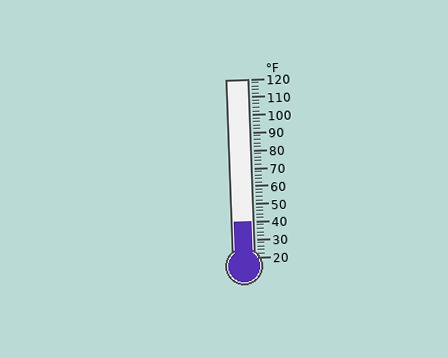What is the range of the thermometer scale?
The thermometer scale ranges from 20°F to 120°F.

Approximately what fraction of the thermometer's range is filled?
The thermometer is filled to approximately 20% of its range.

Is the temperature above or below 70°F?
The temperature is below 70°F.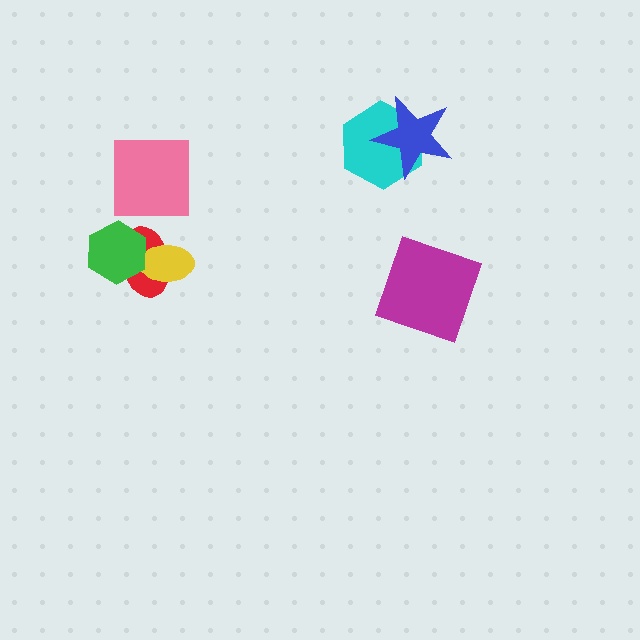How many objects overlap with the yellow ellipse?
2 objects overlap with the yellow ellipse.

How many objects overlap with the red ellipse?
2 objects overlap with the red ellipse.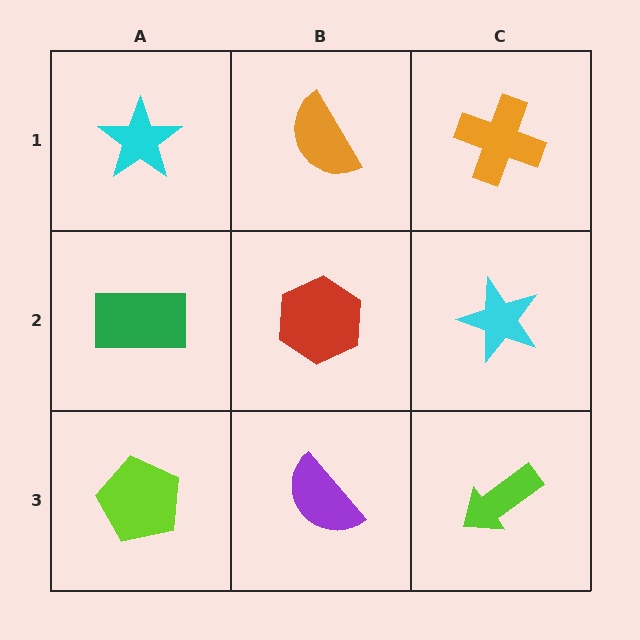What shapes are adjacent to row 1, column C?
A cyan star (row 2, column C), an orange semicircle (row 1, column B).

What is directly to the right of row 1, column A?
An orange semicircle.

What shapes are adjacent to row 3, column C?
A cyan star (row 2, column C), a purple semicircle (row 3, column B).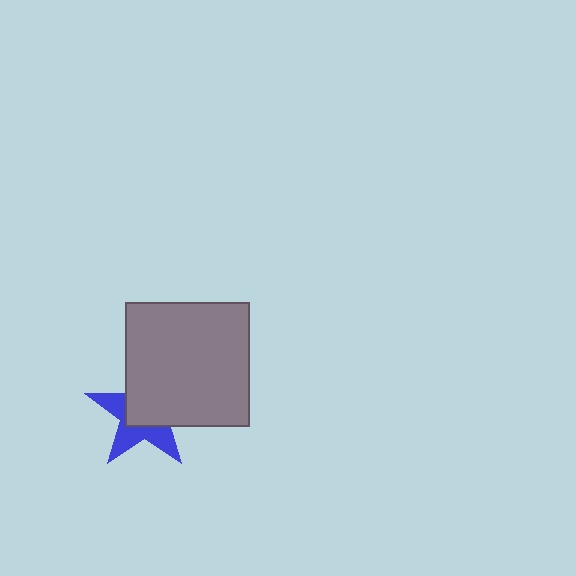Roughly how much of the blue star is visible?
A small part of it is visible (roughly 44%).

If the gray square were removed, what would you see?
You would see the complete blue star.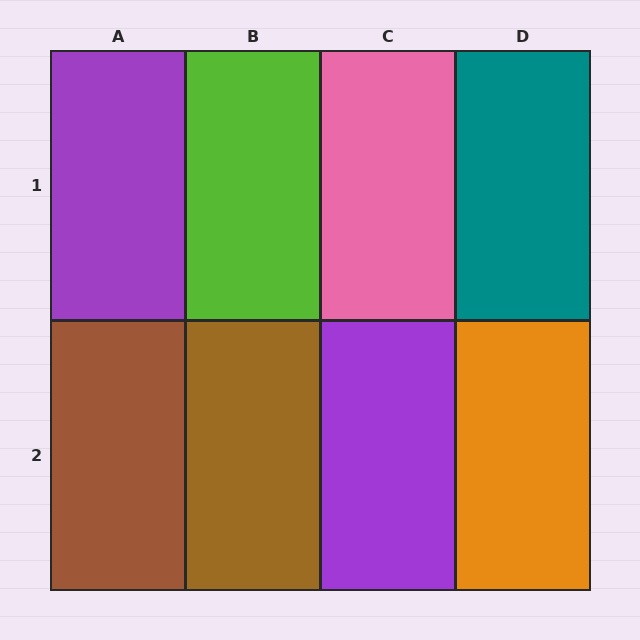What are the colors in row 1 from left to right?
Purple, lime, pink, teal.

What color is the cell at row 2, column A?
Brown.